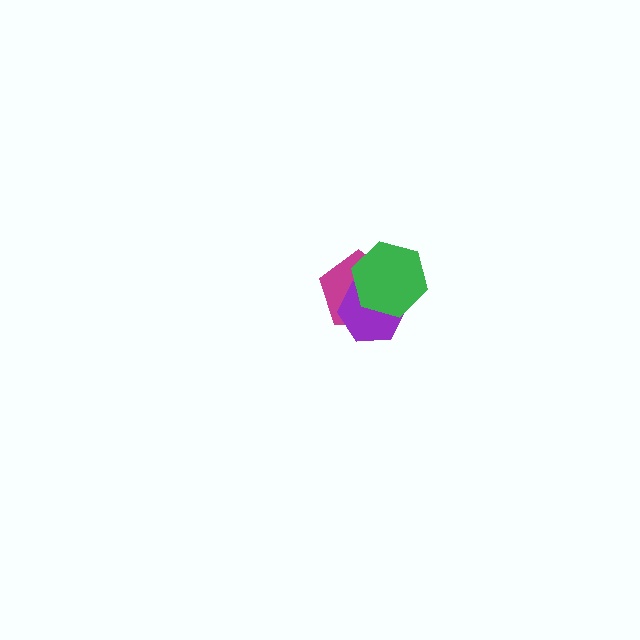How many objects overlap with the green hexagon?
2 objects overlap with the green hexagon.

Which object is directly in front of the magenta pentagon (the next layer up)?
The purple hexagon is directly in front of the magenta pentagon.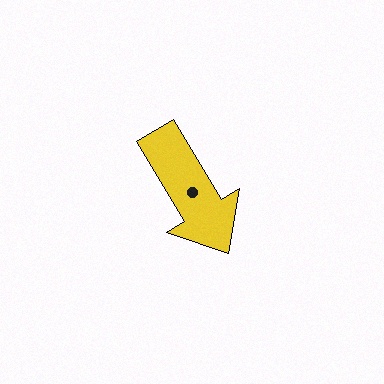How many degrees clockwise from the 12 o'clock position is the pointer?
Approximately 149 degrees.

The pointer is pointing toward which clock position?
Roughly 5 o'clock.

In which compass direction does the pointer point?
Southeast.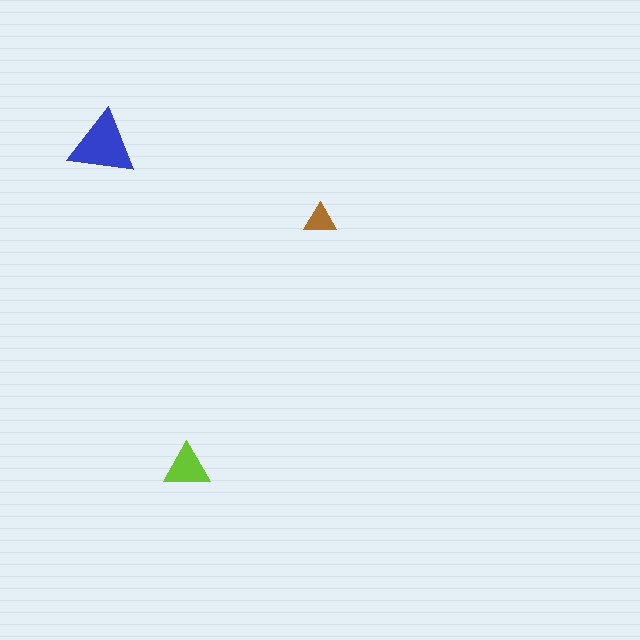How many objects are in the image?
There are 3 objects in the image.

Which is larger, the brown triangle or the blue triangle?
The blue one.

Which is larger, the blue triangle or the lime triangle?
The blue one.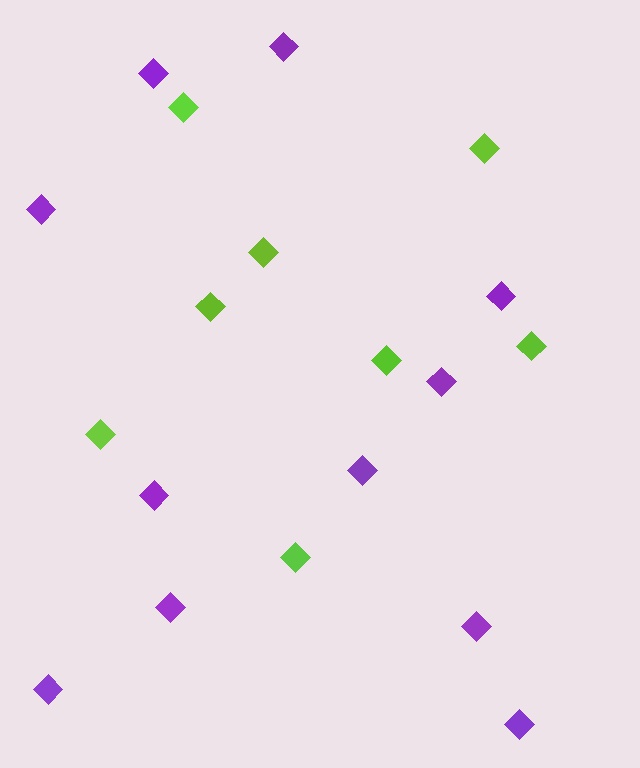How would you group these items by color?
There are 2 groups: one group of lime diamonds (8) and one group of purple diamonds (11).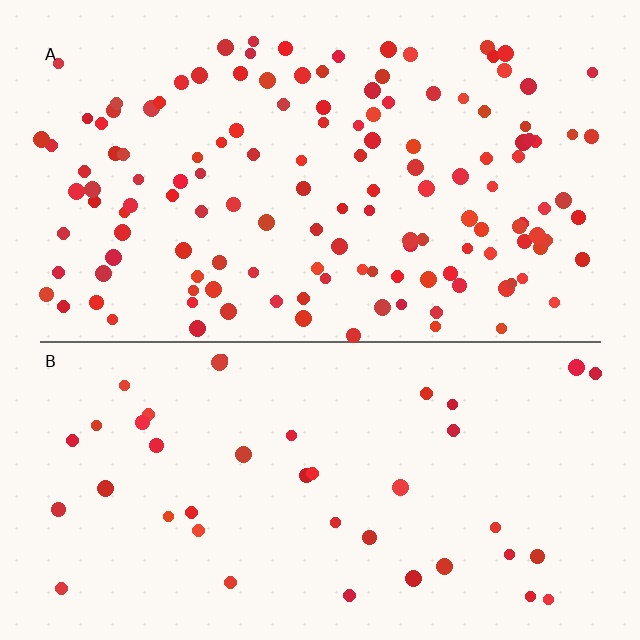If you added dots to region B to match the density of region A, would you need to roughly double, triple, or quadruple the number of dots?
Approximately triple.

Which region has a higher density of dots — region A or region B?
A (the top).